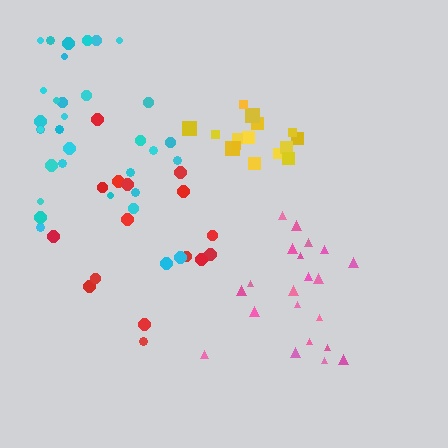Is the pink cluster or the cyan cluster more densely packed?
Pink.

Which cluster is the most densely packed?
Yellow.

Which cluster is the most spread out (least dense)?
Red.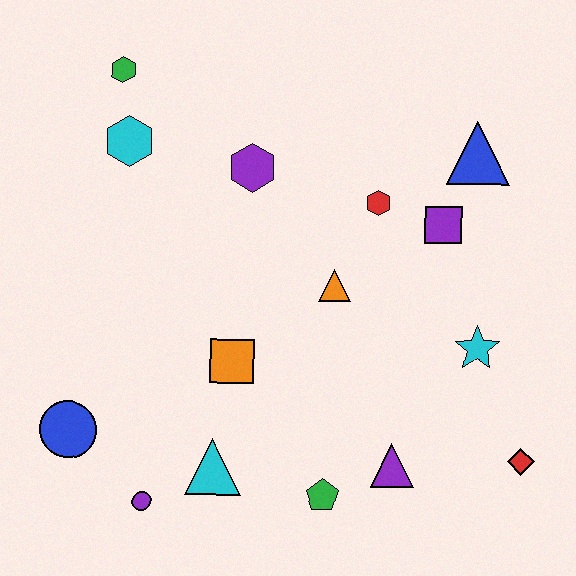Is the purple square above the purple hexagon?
No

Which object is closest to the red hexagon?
The purple square is closest to the red hexagon.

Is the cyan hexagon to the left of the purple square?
Yes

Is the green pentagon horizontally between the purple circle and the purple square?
Yes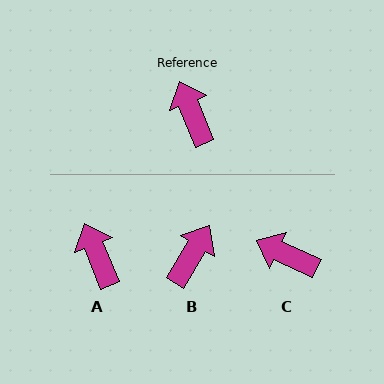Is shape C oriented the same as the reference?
No, it is off by about 43 degrees.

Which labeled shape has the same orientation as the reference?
A.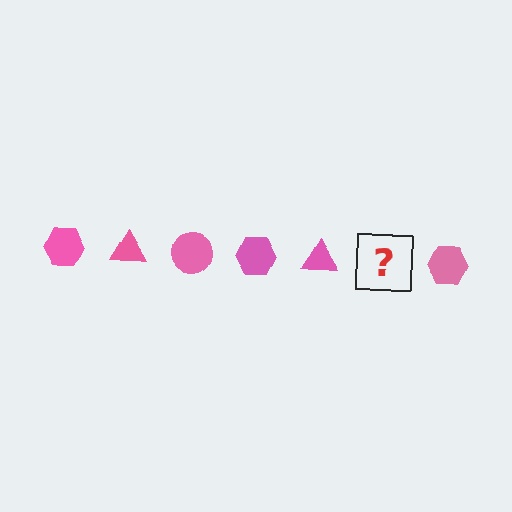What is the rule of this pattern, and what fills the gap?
The rule is that the pattern cycles through hexagon, triangle, circle shapes in pink. The gap should be filled with a pink circle.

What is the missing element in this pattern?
The missing element is a pink circle.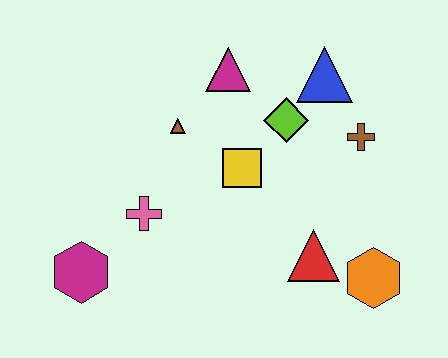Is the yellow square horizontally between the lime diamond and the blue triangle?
No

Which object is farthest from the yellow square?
The magenta hexagon is farthest from the yellow square.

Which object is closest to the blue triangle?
The lime diamond is closest to the blue triangle.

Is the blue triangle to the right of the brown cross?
No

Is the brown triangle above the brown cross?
Yes